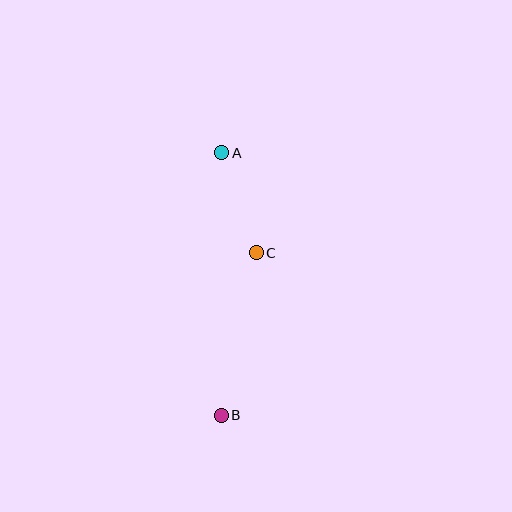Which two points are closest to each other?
Points A and C are closest to each other.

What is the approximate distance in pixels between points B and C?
The distance between B and C is approximately 166 pixels.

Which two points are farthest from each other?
Points A and B are farthest from each other.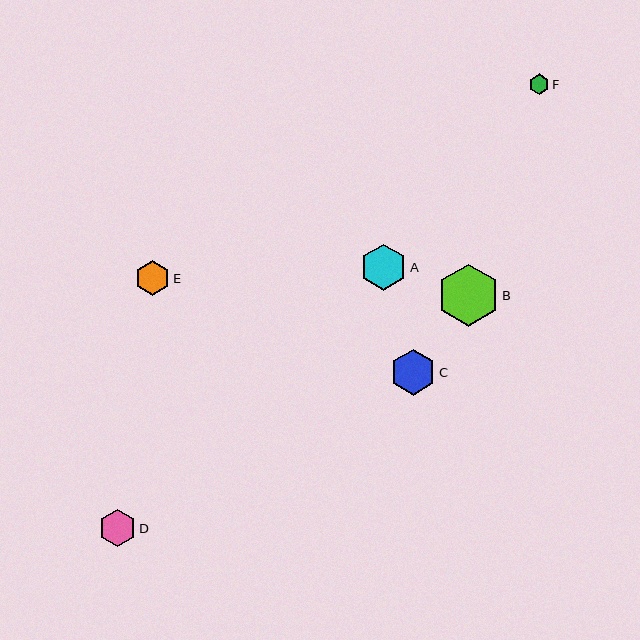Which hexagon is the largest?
Hexagon B is the largest with a size of approximately 62 pixels.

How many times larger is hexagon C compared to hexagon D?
Hexagon C is approximately 1.2 times the size of hexagon D.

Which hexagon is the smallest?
Hexagon F is the smallest with a size of approximately 20 pixels.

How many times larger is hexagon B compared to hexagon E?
Hexagon B is approximately 1.8 times the size of hexagon E.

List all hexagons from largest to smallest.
From largest to smallest: B, A, C, D, E, F.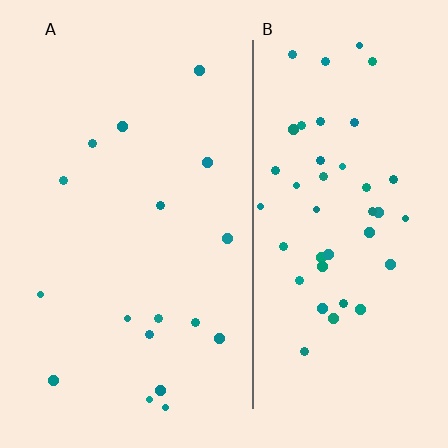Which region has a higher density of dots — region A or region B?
B (the right).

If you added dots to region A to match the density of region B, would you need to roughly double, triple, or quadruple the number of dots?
Approximately triple.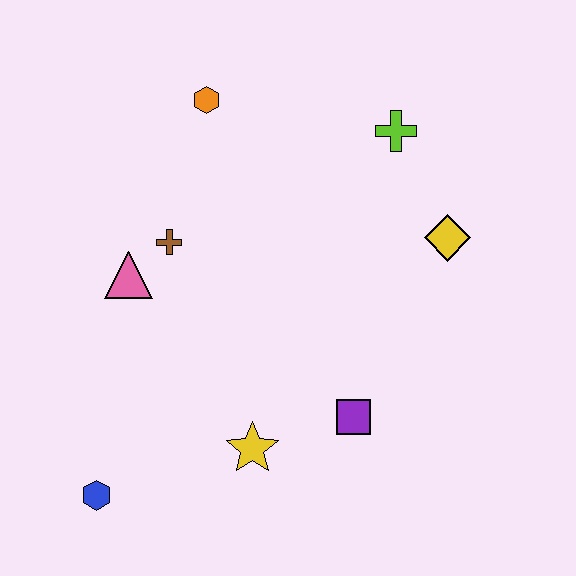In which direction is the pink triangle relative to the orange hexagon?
The pink triangle is below the orange hexagon.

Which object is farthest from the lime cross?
The blue hexagon is farthest from the lime cross.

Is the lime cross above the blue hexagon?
Yes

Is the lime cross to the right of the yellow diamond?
No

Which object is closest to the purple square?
The yellow star is closest to the purple square.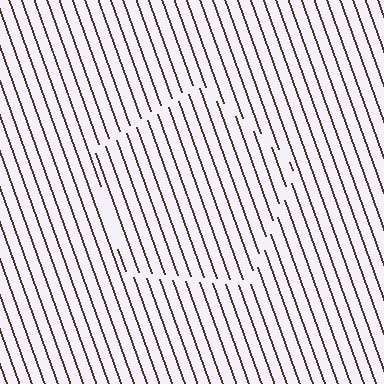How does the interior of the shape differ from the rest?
The interior of the shape contains the same grating, shifted by half a period — the contour is defined by the phase discontinuity where line-ends from the inner and outer gratings abut.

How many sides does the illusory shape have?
5 sides — the line-ends trace a pentagon.